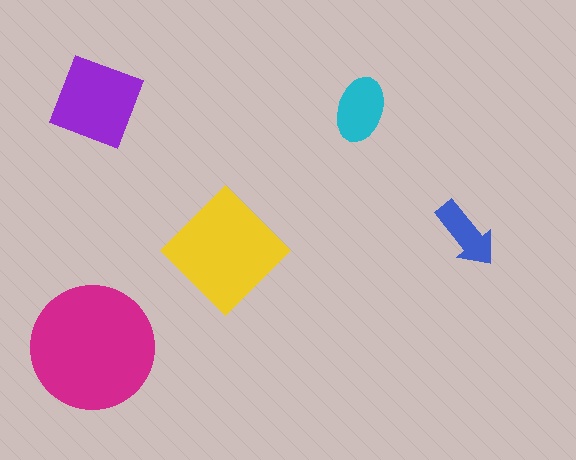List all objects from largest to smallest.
The magenta circle, the yellow diamond, the purple square, the cyan ellipse, the blue arrow.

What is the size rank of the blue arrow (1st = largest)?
5th.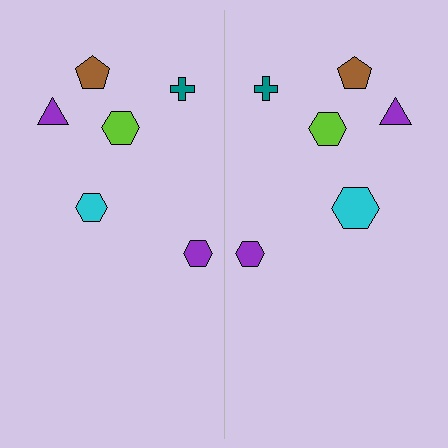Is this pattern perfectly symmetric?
No, the pattern is not perfectly symmetric. The cyan hexagon on the right side has a different size than its mirror counterpart.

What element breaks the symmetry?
The cyan hexagon on the right side has a different size than its mirror counterpart.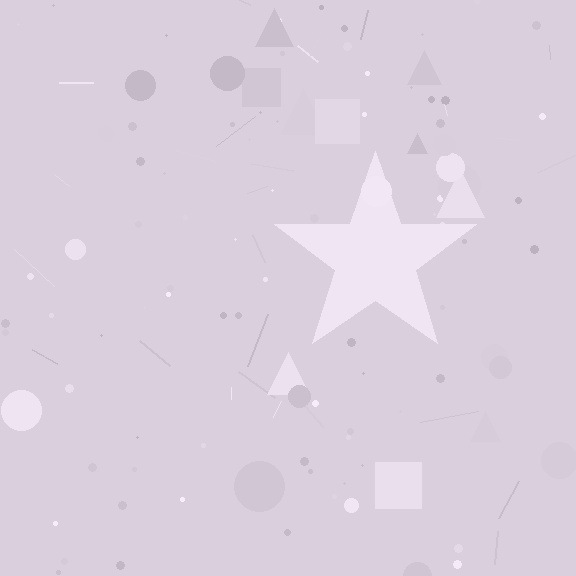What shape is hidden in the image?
A star is hidden in the image.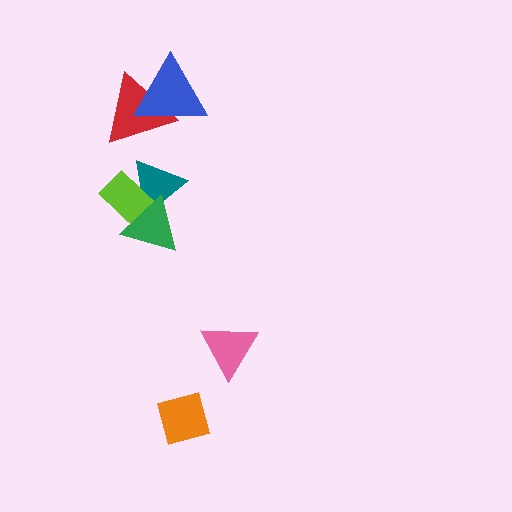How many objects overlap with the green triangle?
2 objects overlap with the green triangle.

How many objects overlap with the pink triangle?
0 objects overlap with the pink triangle.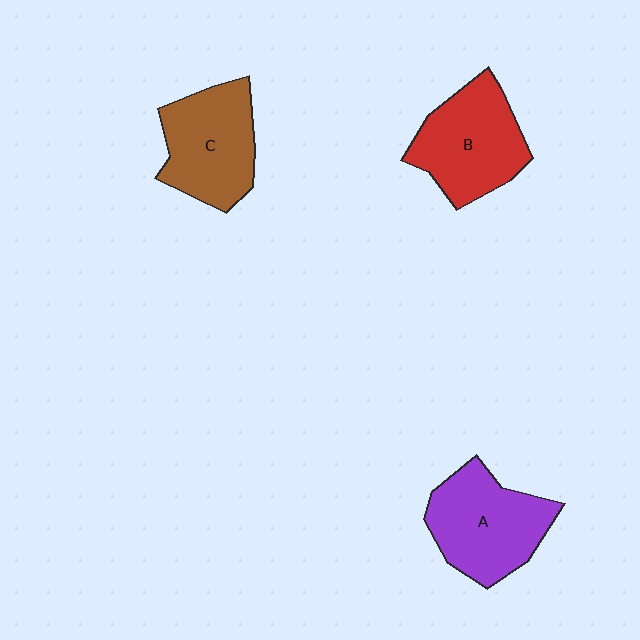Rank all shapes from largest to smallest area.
From largest to smallest: A (purple), B (red), C (brown).